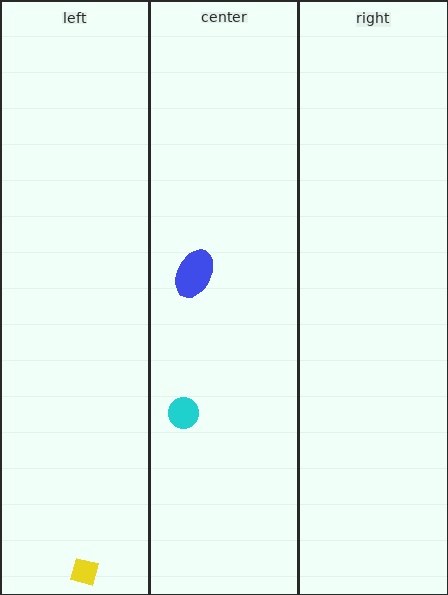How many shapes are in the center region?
2.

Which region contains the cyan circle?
The center region.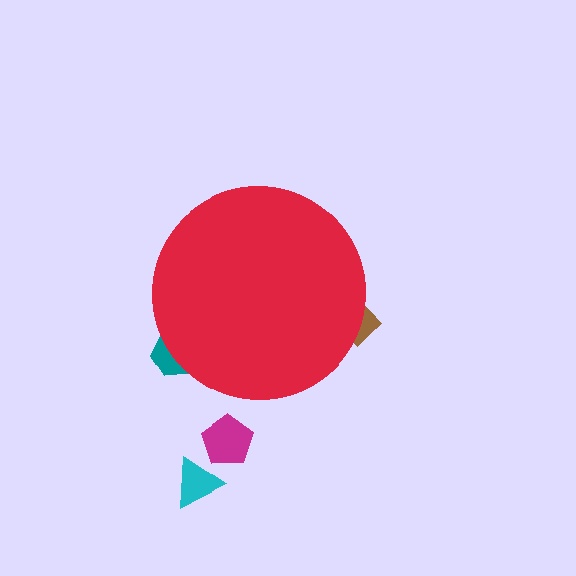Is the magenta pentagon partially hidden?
No, the magenta pentagon is fully visible.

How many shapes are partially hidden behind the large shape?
2 shapes are partially hidden.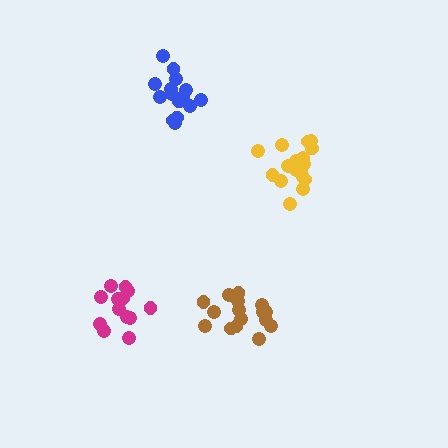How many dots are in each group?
Group 1: 18 dots, Group 2: 16 dots, Group 3: 14 dots, Group 4: 16 dots (64 total).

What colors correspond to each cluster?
The clusters are colored: yellow, blue, magenta, brown.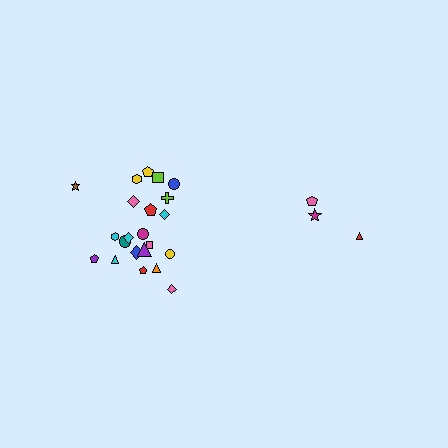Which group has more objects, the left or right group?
The left group.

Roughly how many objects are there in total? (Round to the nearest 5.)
Roughly 25 objects in total.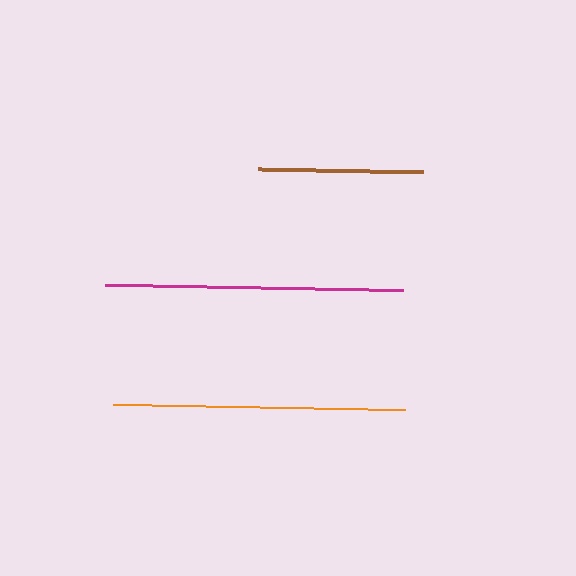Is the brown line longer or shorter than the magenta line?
The magenta line is longer than the brown line.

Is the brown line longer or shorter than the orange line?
The orange line is longer than the brown line.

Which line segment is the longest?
The magenta line is the longest at approximately 298 pixels.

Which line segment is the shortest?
The brown line is the shortest at approximately 165 pixels.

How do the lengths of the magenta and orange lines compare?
The magenta and orange lines are approximately the same length.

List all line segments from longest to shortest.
From longest to shortest: magenta, orange, brown.